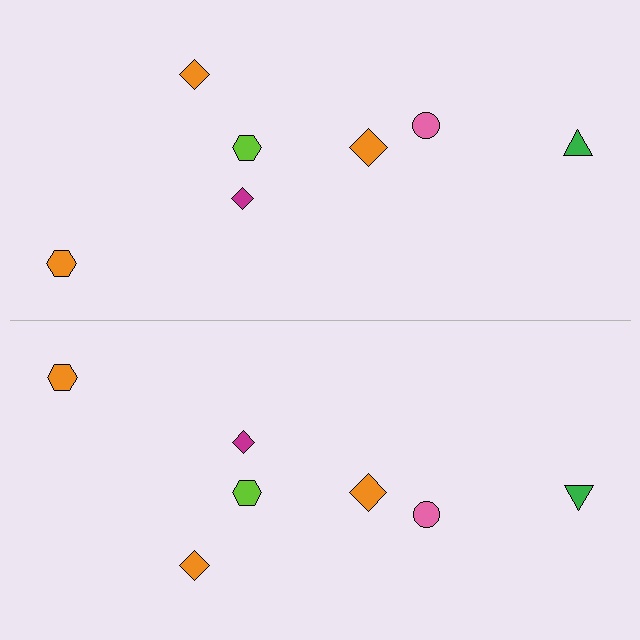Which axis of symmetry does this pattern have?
The pattern has a horizontal axis of symmetry running through the center of the image.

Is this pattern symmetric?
Yes, this pattern has bilateral (reflection) symmetry.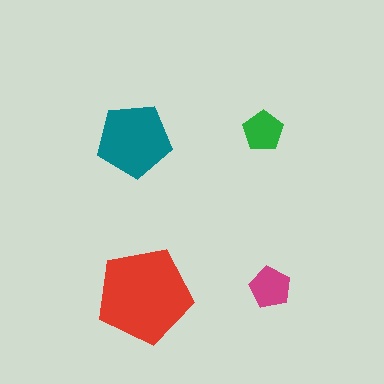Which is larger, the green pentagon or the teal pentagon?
The teal one.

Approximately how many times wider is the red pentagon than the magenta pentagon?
About 2.5 times wider.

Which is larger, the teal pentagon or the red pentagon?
The red one.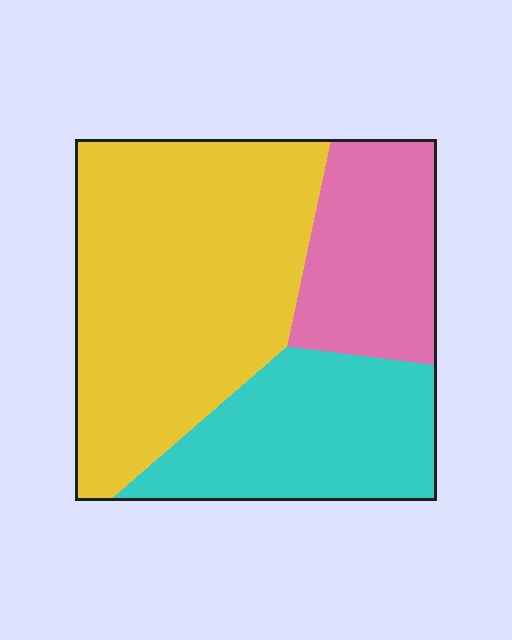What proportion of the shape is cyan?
Cyan covers roughly 25% of the shape.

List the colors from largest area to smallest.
From largest to smallest: yellow, cyan, pink.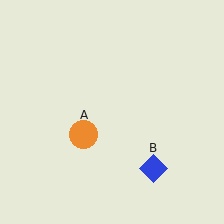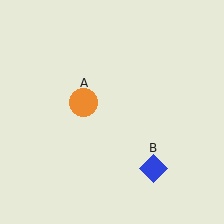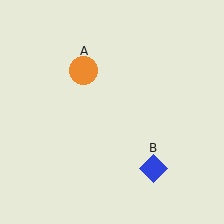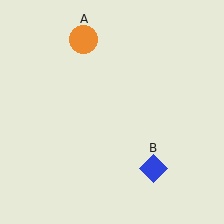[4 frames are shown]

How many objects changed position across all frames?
1 object changed position: orange circle (object A).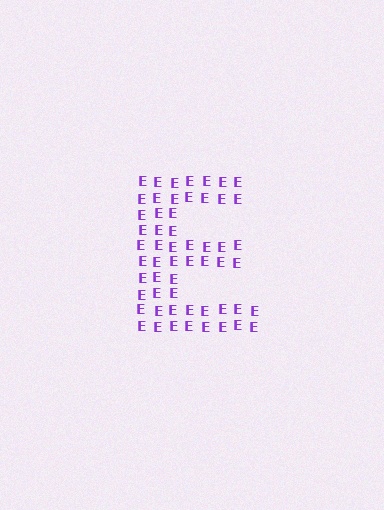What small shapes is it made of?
It is made of small letter E's.